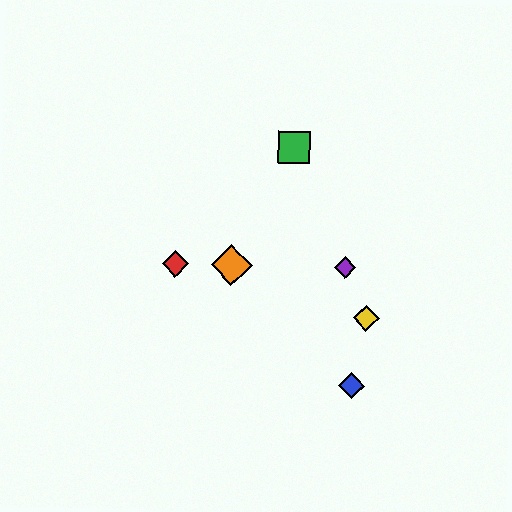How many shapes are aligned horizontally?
3 shapes (the red diamond, the purple diamond, the orange diamond) are aligned horizontally.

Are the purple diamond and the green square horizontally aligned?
No, the purple diamond is at y≈268 and the green square is at y≈147.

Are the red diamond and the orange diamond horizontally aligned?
Yes, both are at y≈264.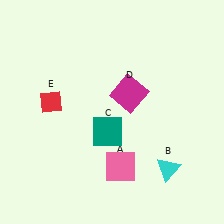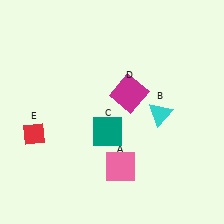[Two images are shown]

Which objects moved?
The objects that moved are: the cyan triangle (B), the red diamond (E).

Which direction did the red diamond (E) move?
The red diamond (E) moved down.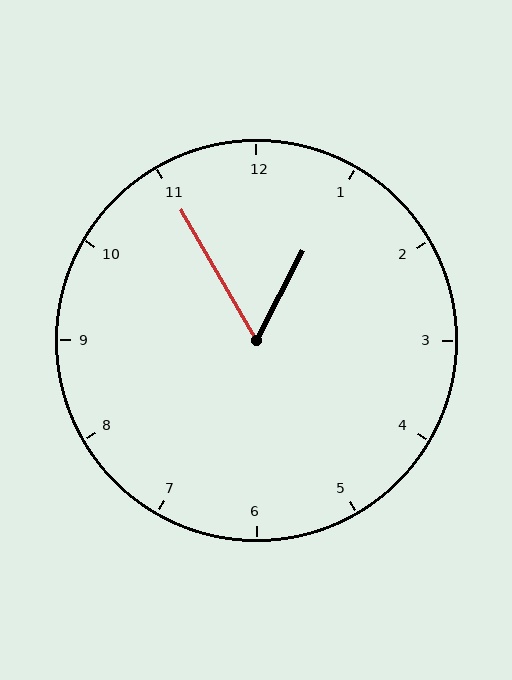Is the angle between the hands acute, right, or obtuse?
It is acute.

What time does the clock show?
12:55.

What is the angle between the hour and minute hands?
Approximately 58 degrees.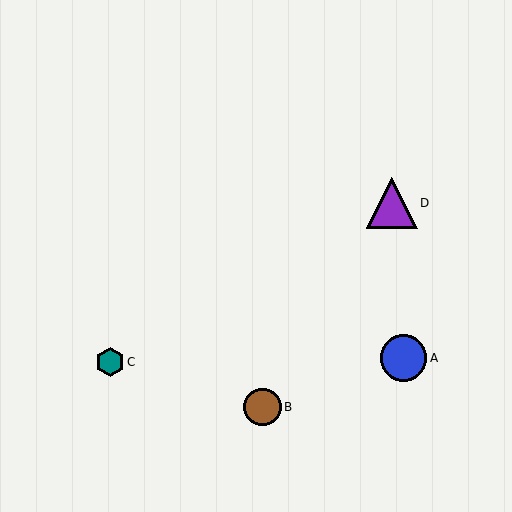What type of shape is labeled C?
Shape C is a teal hexagon.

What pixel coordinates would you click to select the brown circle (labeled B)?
Click at (263, 407) to select the brown circle B.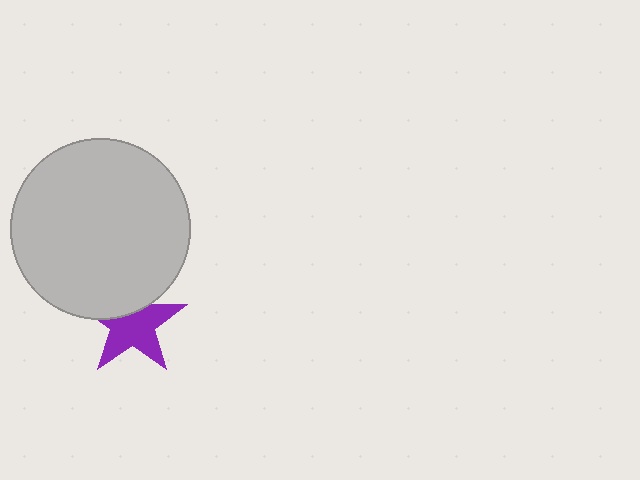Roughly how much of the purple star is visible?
Most of it is visible (roughly 67%).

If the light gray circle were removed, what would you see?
You would see the complete purple star.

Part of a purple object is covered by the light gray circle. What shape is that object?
It is a star.